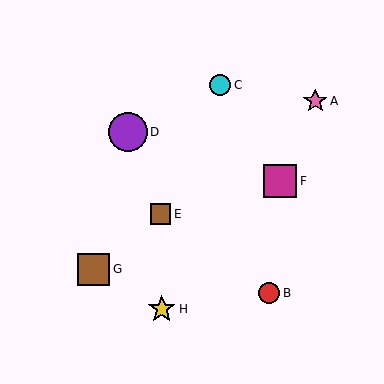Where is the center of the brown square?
The center of the brown square is at (161, 214).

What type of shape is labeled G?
Shape G is a brown square.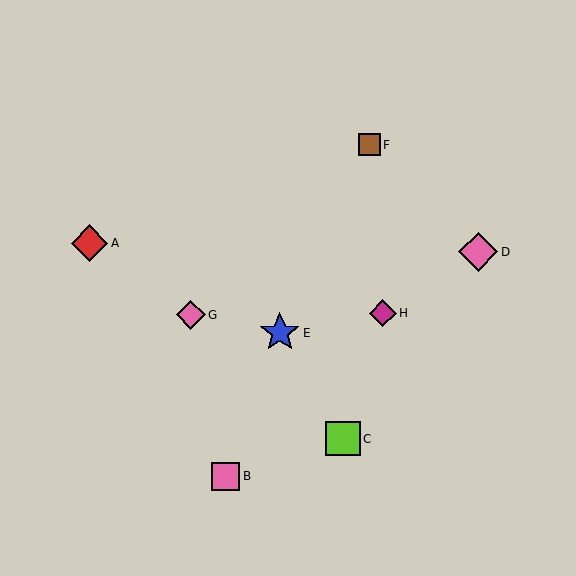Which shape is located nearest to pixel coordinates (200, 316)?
The pink diamond (labeled G) at (191, 315) is nearest to that location.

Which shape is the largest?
The blue star (labeled E) is the largest.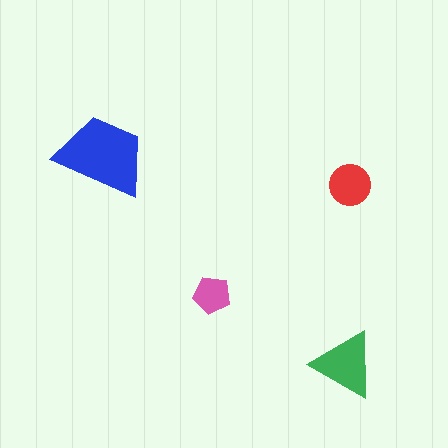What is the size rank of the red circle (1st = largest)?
3rd.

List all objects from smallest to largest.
The pink pentagon, the red circle, the green triangle, the blue trapezoid.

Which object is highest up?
The blue trapezoid is topmost.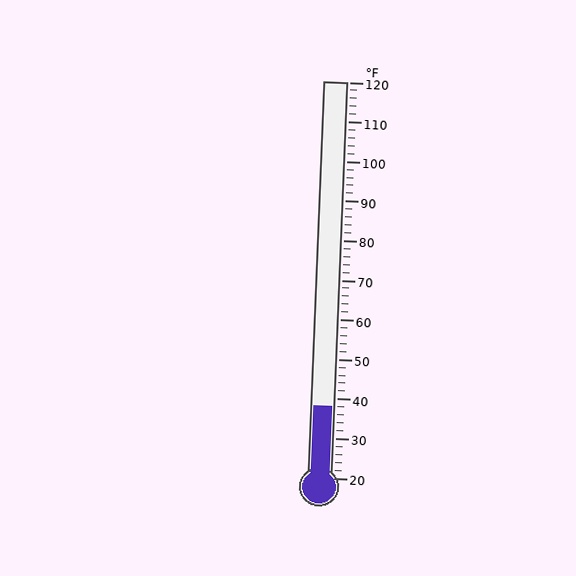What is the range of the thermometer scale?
The thermometer scale ranges from 20°F to 120°F.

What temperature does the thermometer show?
The thermometer shows approximately 38°F.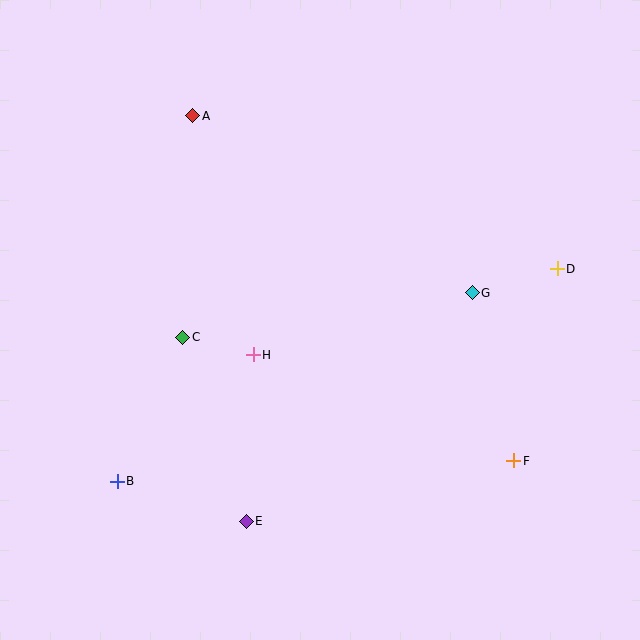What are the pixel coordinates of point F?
Point F is at (514, 461).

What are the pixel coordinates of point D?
Point D is at (557, 269).